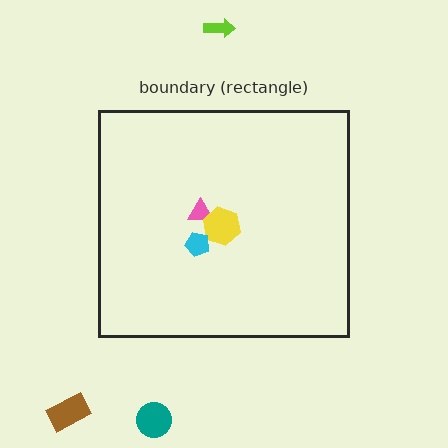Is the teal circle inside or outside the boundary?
Outside.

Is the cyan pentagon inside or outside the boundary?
Inside.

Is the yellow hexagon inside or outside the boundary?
Inside.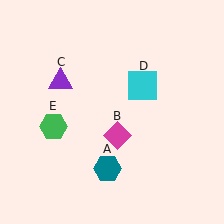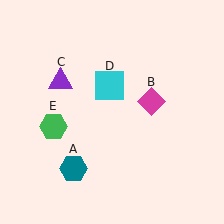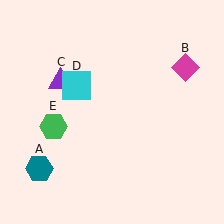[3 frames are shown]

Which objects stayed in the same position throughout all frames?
Purple triangle (object C) and green hexagon (object E) remained stationary.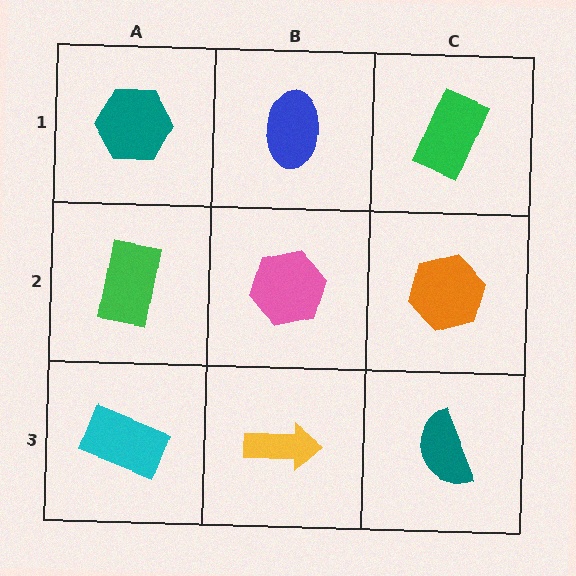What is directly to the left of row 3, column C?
A yellow arrow.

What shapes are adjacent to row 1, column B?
A pink hexagon (row 2, column B), a teal hexagon (row 1, column A), a green rectangle (row 1, column C).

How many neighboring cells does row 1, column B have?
3.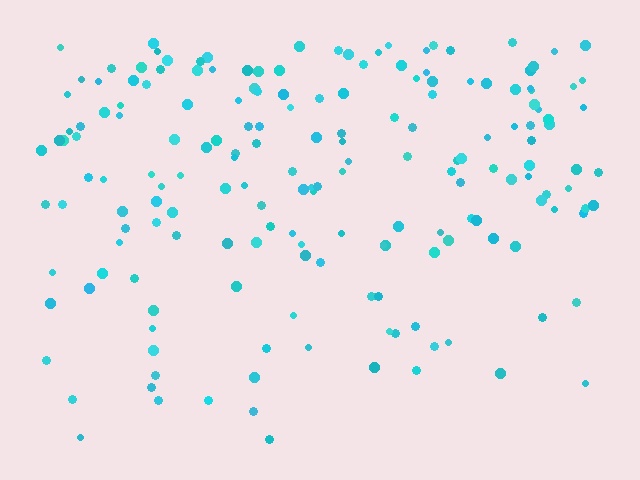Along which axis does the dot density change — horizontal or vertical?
Vertical.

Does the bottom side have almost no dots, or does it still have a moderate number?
Still a moderate number, just noticeably fewer than the top.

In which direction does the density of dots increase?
From bottom to top, with the top side densest.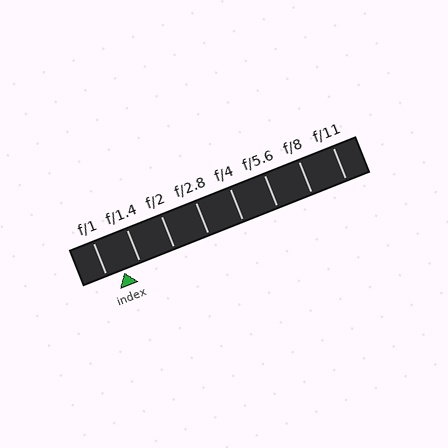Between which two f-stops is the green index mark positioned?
The index mark is between f/1 and f/1.4.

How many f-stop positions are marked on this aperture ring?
There are 8 f-stop positions marked.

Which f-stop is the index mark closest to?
The index mark is closest to f/1.4.